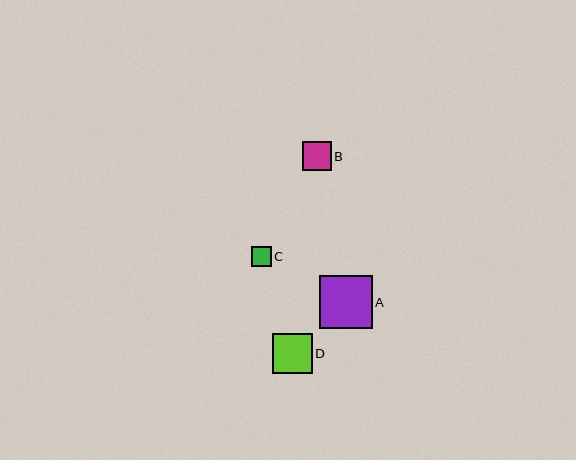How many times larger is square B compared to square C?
Square B is approximately 1.4 times the size of square C.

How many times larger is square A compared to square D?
Square A is approximately 1.3 times the size of square D.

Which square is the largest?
Square A is the largest with a size of approximately 53 pixels.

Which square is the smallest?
Square C is the smallest with a size of approximately 20 pixels.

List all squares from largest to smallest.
From largest to smallest: A, D, B, C.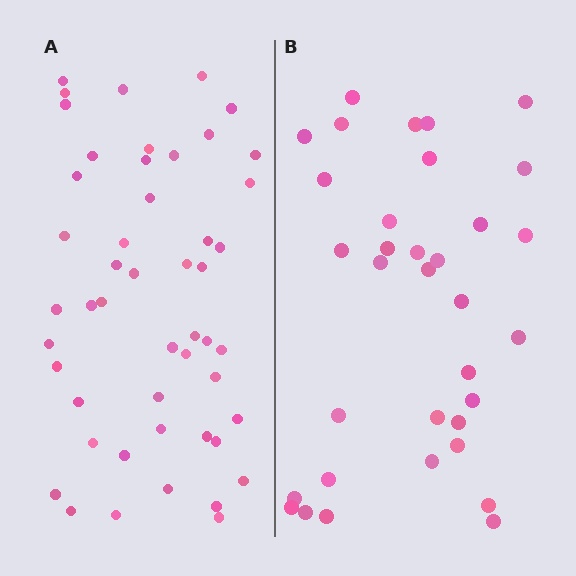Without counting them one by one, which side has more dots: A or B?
Region A (the left region) has more dots.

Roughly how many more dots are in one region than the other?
Region A has approximately 15 more dots than region B.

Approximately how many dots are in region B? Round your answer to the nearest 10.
About 30 dots. (The exact count is 34, which rounds to 30.)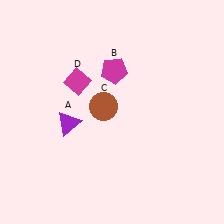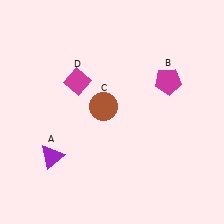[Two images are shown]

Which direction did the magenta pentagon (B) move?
The magenta pentagon (B) moved right.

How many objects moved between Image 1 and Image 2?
2 objects moved between the two images.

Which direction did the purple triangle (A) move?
The purple triangle (A) moved down.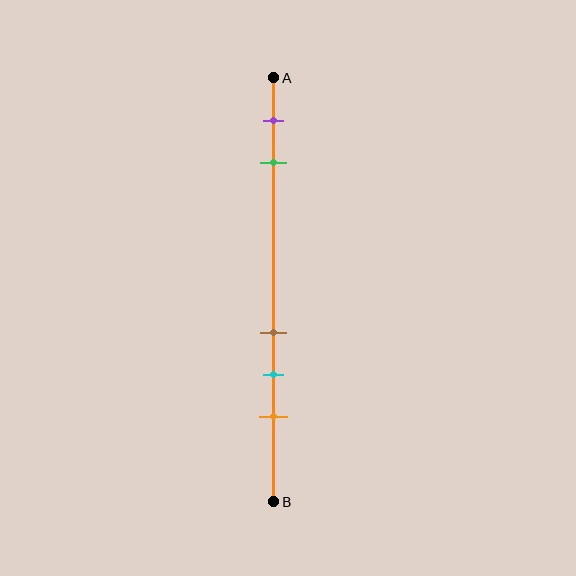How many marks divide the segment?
There are 5 marks dividing the segment.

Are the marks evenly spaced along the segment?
No, the marks are not evenly spaced.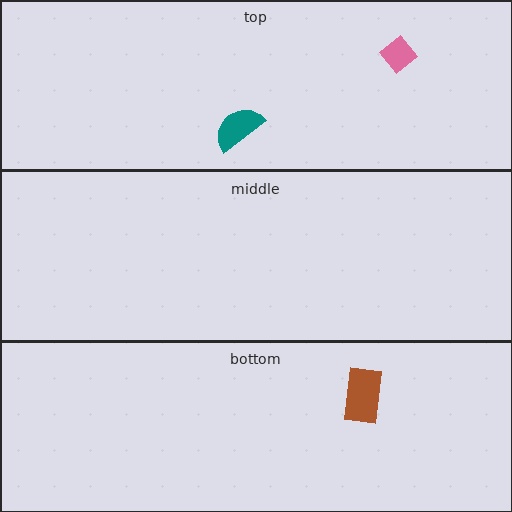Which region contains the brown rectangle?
The bottom region.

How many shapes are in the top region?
2.